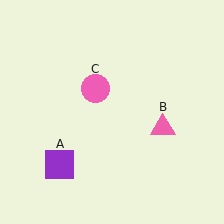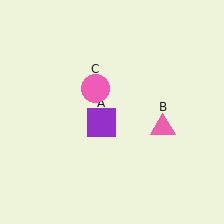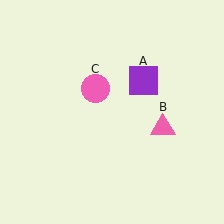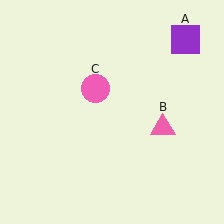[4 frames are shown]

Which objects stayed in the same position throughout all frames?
Pink triangle (object B) and pink circle (object C) remained stationary.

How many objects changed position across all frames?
1 object changed position: purple square (object A).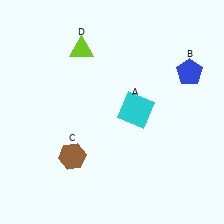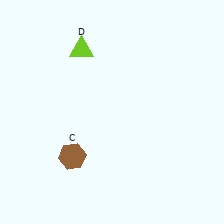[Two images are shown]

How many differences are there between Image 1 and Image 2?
There are 2 differences between the two images.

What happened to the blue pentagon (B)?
The blue pentagon (B) was removed in Image 2. It was in the top-right area of Image 1.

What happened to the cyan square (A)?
The cyan square (A) was removed in Image 2. It was in the top-right area of Image 1.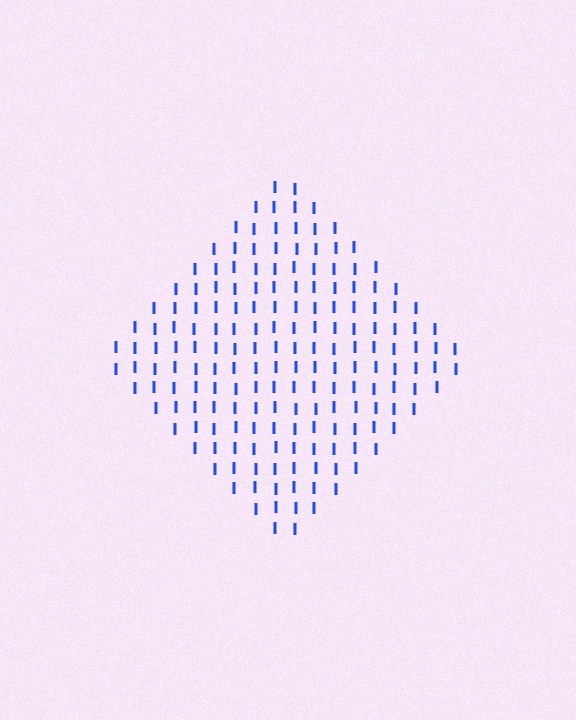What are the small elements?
The small elements are letter I's.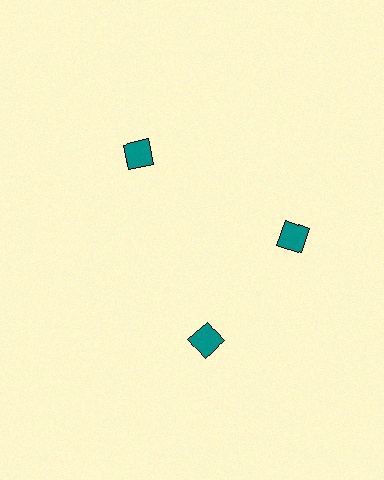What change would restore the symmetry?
The symmetry would be restored by rotating it back into even spacing with its neighbors so that all 3 diamonds sit at equal angles and equal distance from the center.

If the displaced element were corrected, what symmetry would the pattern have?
It would have 3-fold rotational symmetry — the pattern would map onto itself every 120 degrees.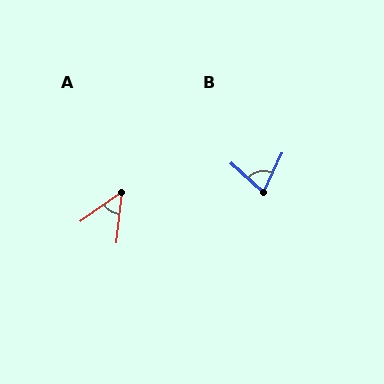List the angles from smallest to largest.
A (48°), B (73°).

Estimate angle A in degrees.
Approximately 48 degrees.